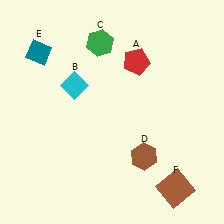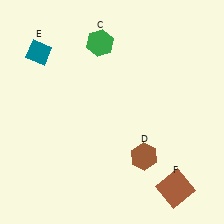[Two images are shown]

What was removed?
The cyan diamond (B), the red pentagon (A) were removed in Image 2.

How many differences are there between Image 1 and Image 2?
There are 2 differences between the two images.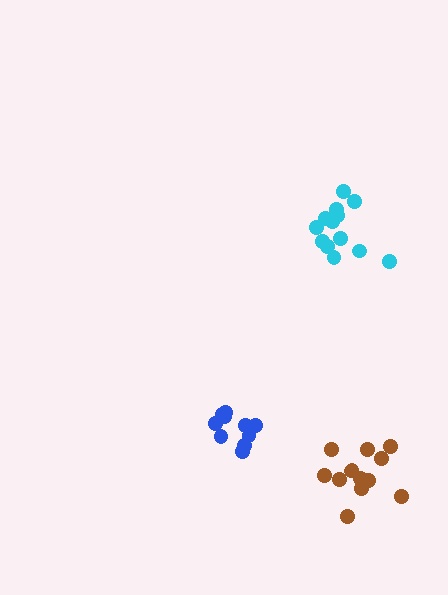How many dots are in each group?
Group 1: 10 dots, Group 2: 13 dots, Group 3: 13 dots (36 total).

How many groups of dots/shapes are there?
There are 3 groups.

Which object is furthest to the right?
The brown cluster is rightmost.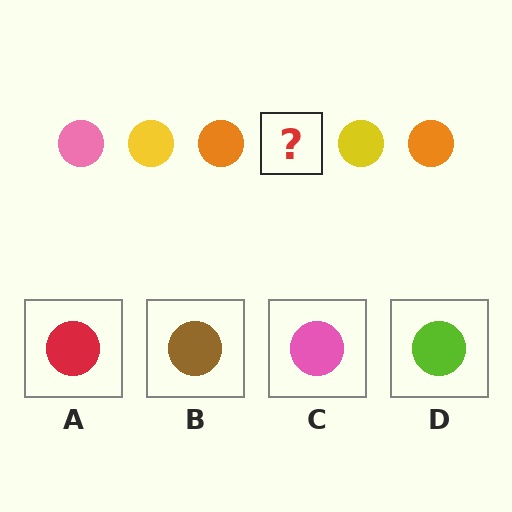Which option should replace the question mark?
Option C.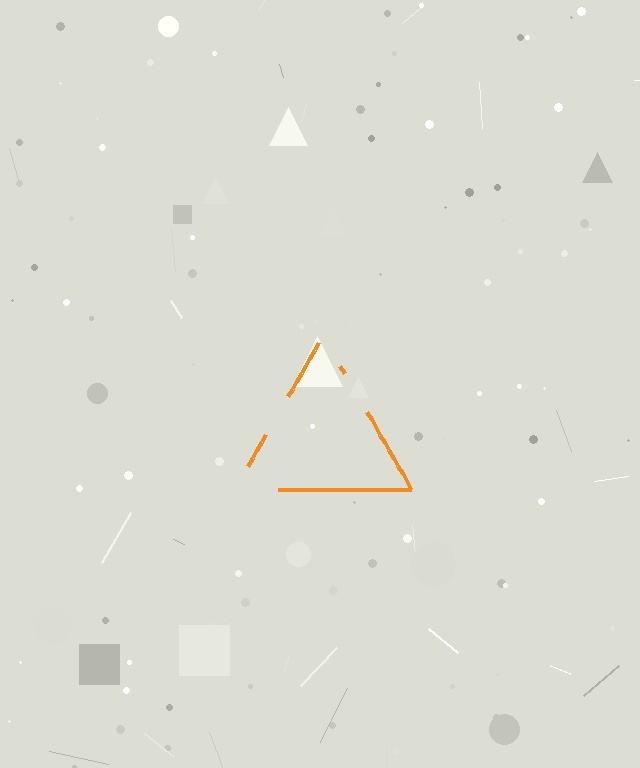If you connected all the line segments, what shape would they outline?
They would outline a triangle.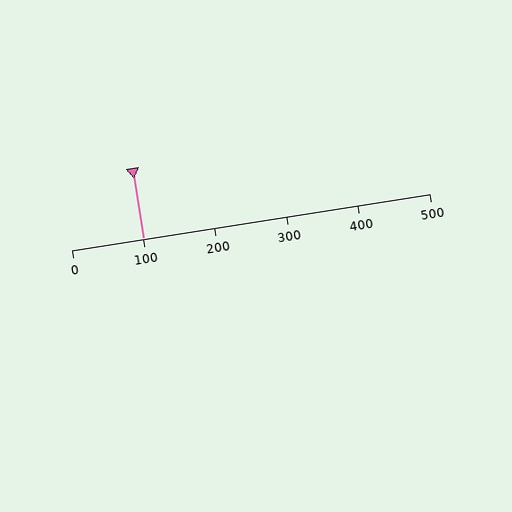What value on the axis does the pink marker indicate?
The marker indicates approximately 100.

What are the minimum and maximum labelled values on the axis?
The axis runs from 0 to 500.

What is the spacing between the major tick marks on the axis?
The major ticks are spaced 100 apart.